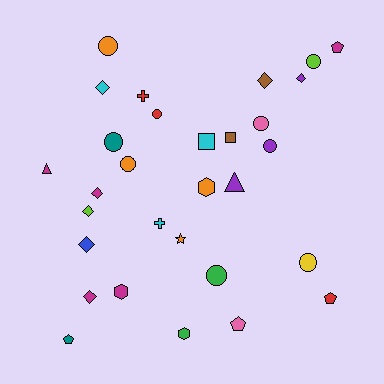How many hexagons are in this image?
There are 3 hexagons.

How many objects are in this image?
There are 30 objects.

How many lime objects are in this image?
There are 2 lime objects.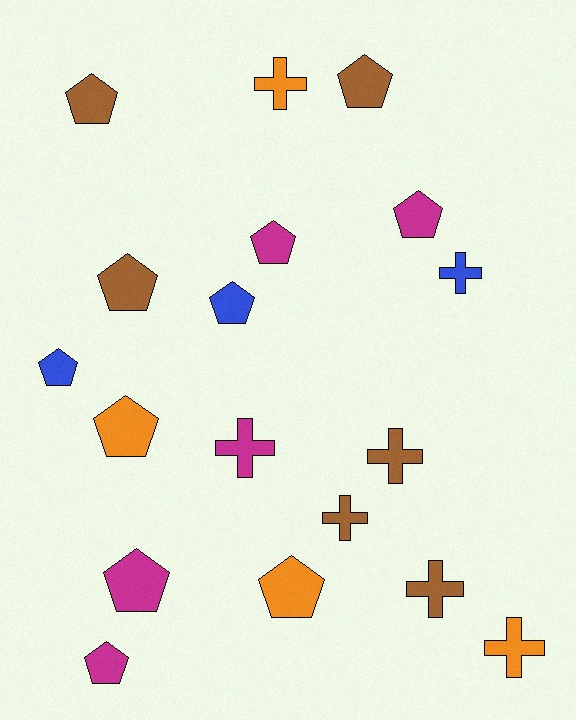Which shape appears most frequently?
Pentagon, with 11 objects.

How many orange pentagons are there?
There are 2 orange pentagons.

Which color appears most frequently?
Brown, with 6 objects.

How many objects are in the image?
There are 18 objects.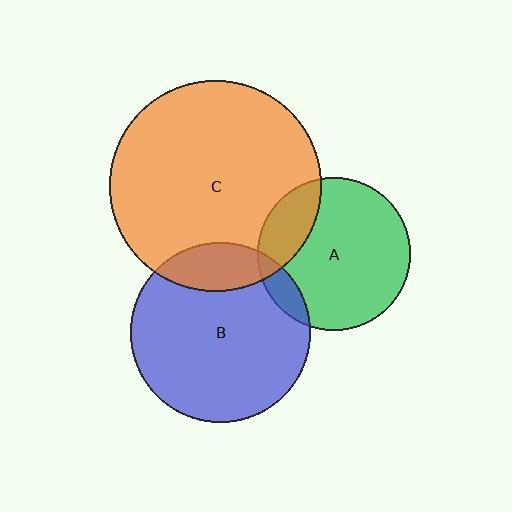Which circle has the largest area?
Circle C (orange).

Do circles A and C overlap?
Yes.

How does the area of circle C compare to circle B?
Approximately 1.4 times.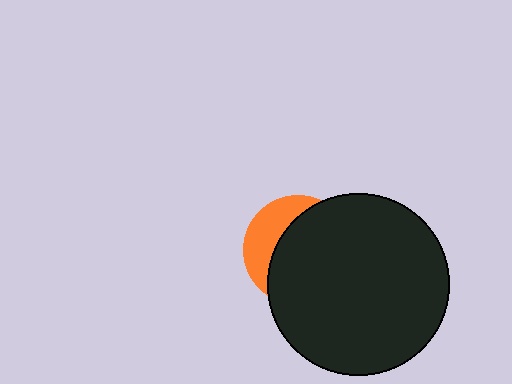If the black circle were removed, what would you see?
You would see the complete orange circle.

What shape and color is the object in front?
The object in front is a black circle.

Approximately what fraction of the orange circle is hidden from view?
Roughly 69% of the orange circle is hidden behind the black circle.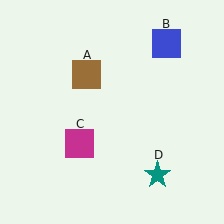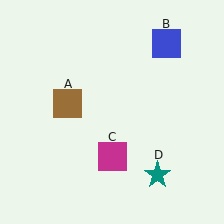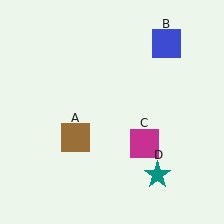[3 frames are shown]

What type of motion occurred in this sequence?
The brown square (object A), magenta square (object C) rotated counterclockwise around the center of the scene.